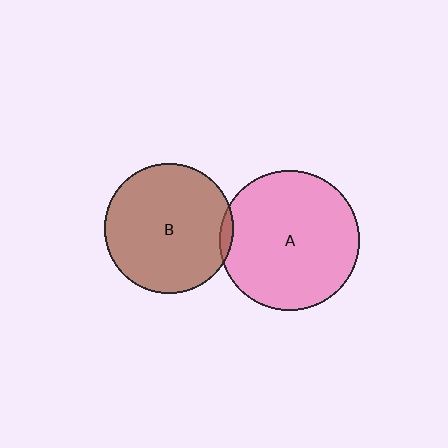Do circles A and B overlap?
Yes.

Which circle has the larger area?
Circle A (pink).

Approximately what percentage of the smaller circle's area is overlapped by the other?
Approximately 5%.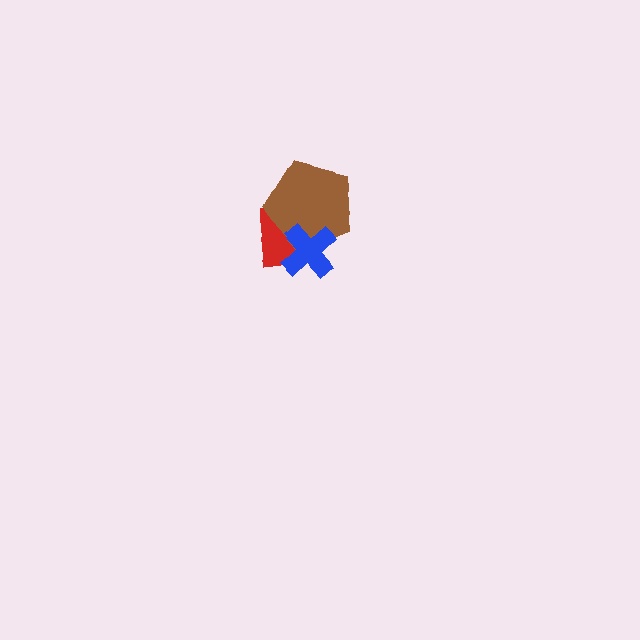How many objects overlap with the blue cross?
2 objects overlap with the blue cross.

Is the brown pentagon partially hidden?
Yes, it is partially covered by another shape.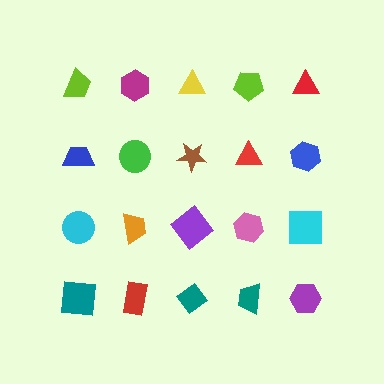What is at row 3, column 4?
A pink hexagon.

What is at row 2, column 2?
A green circle.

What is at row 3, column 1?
A cyan circle.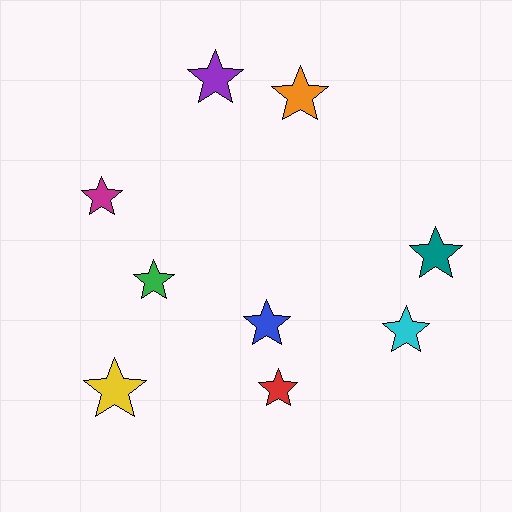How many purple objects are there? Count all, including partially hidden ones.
There is 1 purple object.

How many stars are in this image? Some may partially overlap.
There are 9 stars.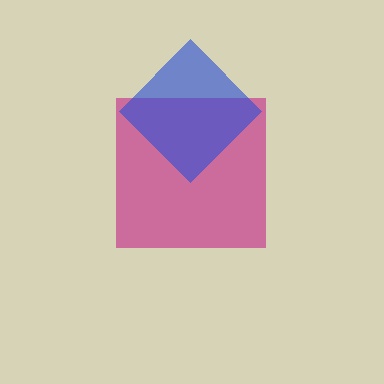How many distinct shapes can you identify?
There are 2 distinct shapes: a magenta square, a blue diamond.